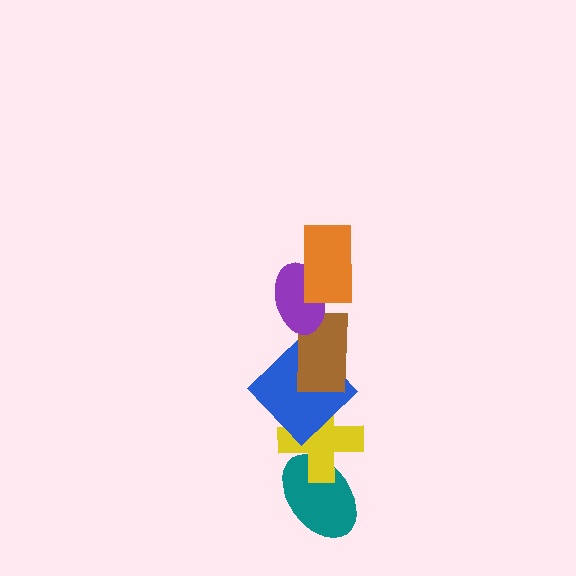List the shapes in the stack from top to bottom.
From top to bottom: the orange rectangle, the purple ellipse, the brown rectangle, the blue diamond, the yellow cross, the teal ellipse.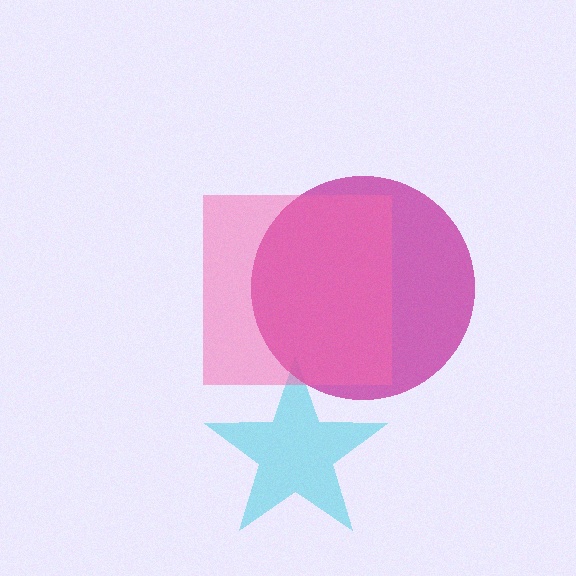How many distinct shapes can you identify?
There are 3 distinct shapes: a cyan star, a magenta circle, a pink square.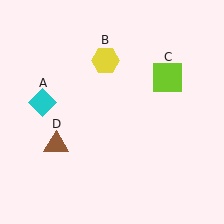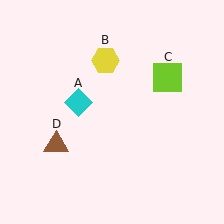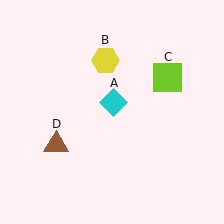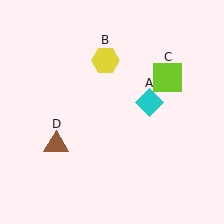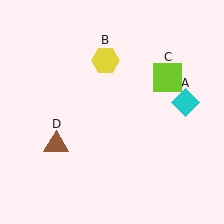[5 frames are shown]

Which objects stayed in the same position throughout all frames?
Yellow hexagon (object B) and lime square (object C) and brown triangle (object D) remained stationary.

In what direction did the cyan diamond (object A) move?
The cyan diamond (object A) moved right.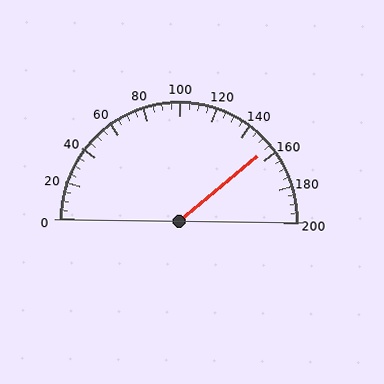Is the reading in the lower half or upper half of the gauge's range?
The reading is in the upper half of the range (0 to 200).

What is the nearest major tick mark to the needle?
The nearest major tick mark is 160.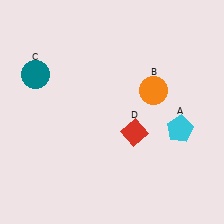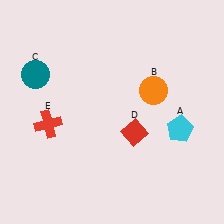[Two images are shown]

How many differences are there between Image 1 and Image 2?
There is 1 difference between the two images.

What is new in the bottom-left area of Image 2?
A red cross (E) was added in the bottom-left area of Image 2.